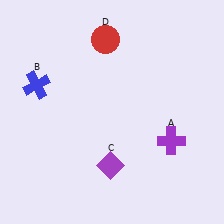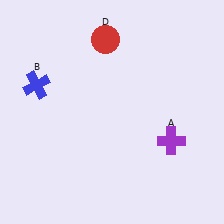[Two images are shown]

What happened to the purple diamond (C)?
The purple diamond (C) was removed in Image 2. It was in the bottom-left area of Image 1.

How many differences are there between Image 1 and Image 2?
There is 1 difference between the two images.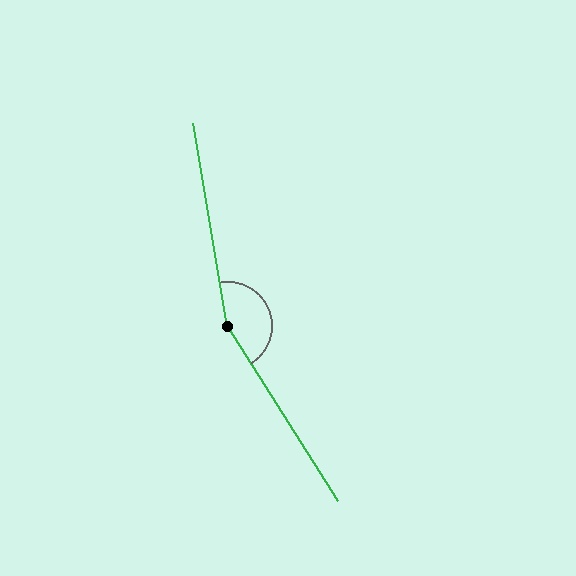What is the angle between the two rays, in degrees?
Approximately 157 degrees.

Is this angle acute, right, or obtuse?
It is obtuse.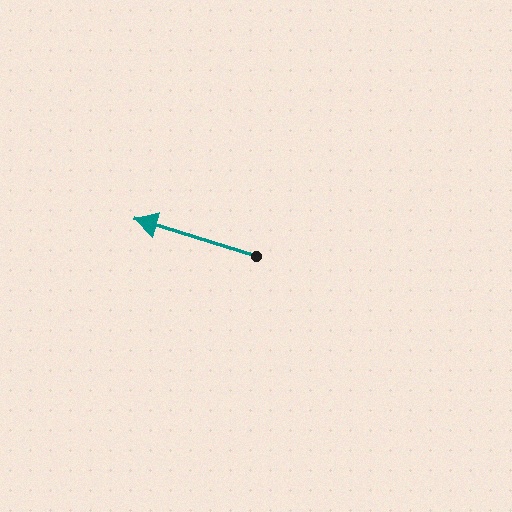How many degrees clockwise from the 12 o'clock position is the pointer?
Approximately 287 degrees.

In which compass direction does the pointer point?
West.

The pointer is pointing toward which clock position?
Roughly 10 o'clock.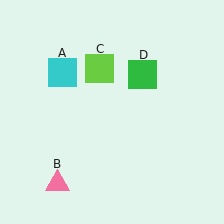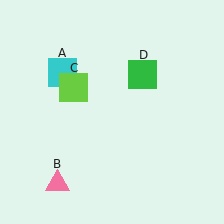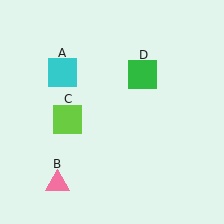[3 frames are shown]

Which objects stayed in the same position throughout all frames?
Cyan square (object A) and pink triangle (object B) and green square (object D) remained stationary.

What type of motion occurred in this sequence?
The lime square (object C) rotated counterclockwise around the center of the scene.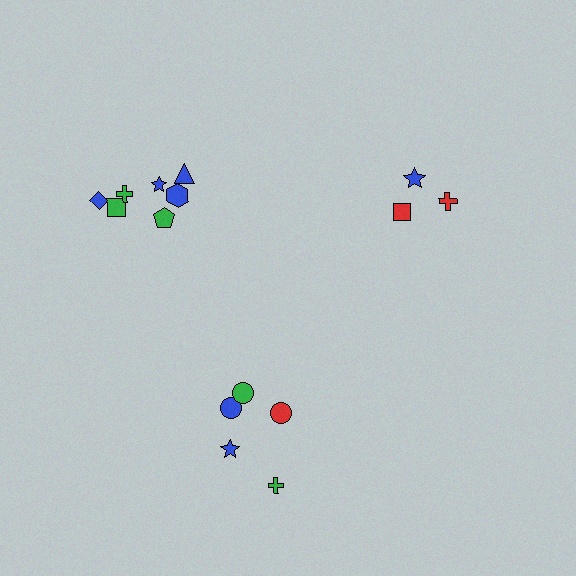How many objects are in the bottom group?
There are 5 objects.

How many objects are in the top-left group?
There are 7 objects.